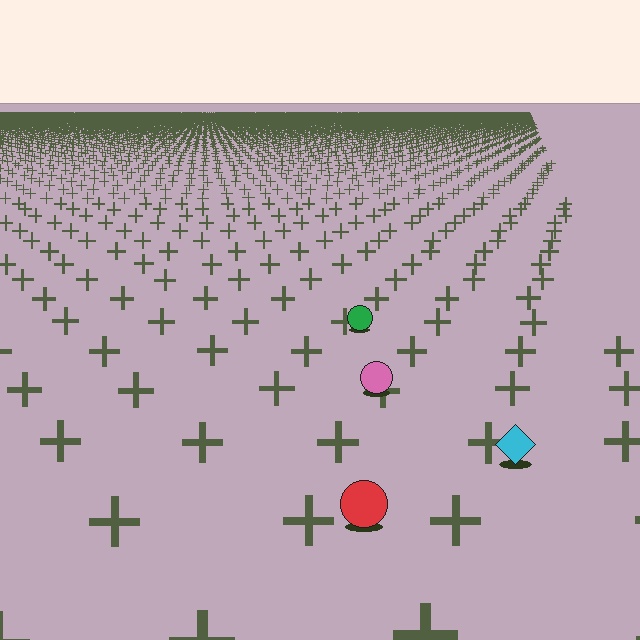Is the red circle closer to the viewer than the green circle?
Yes. The red circle is closer — you can tell from the texture gradient: the ground texture is coarser near it.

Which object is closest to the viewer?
The red circle is closest. The texture marks near it are larger and more spread out.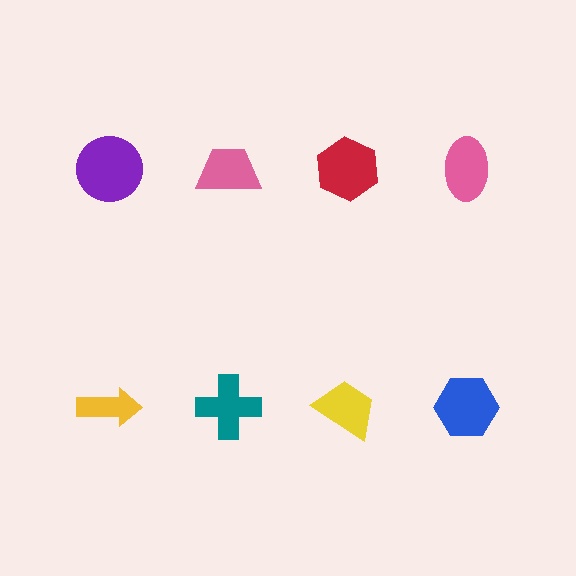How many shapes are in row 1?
4 shapes.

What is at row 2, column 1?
A yellow arrow.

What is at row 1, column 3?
A red hexagon.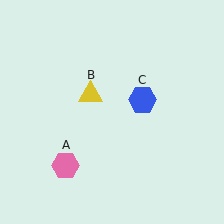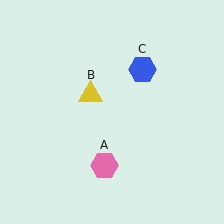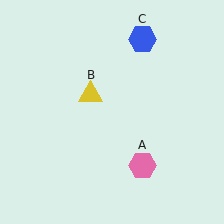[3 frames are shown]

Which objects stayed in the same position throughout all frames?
Yellow triangle (object B) remained stationary.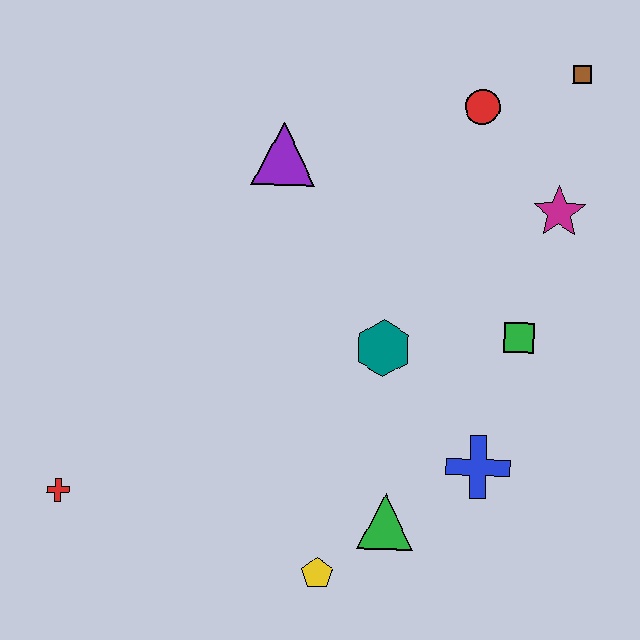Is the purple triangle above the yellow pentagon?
Yes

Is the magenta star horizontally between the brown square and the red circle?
Yes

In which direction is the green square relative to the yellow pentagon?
The green square is above the yellow pentagon.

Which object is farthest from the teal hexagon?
The red cross is farthest from the teal hexagon.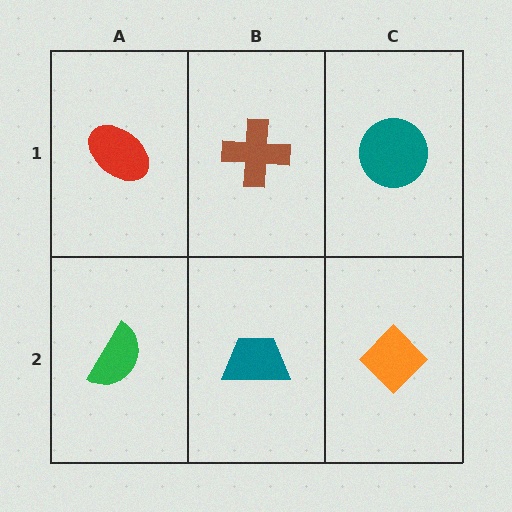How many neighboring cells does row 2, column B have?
3.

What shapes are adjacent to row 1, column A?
A green semicircle (row 2, column A), a brown cross (row 1, column B).